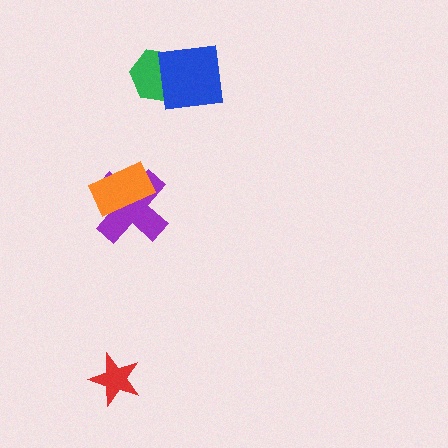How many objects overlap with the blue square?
1 object overlaps with the blue square.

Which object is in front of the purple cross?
The orange rectangle is in front of the purple cross.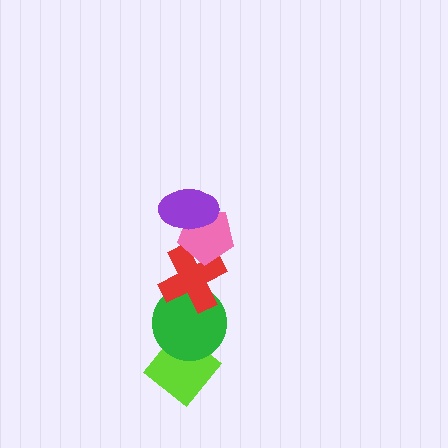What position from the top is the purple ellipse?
The purple ellipse is 1st from the top.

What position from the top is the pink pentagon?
The pink pentagon is 2nd from the top.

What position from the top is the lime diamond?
The lime diamond is 5th from the top.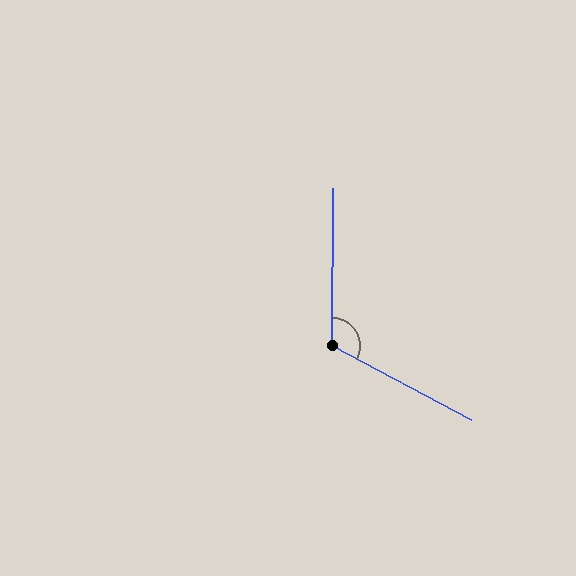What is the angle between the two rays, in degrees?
Approximately 117 degrees.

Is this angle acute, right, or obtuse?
It is obtuse.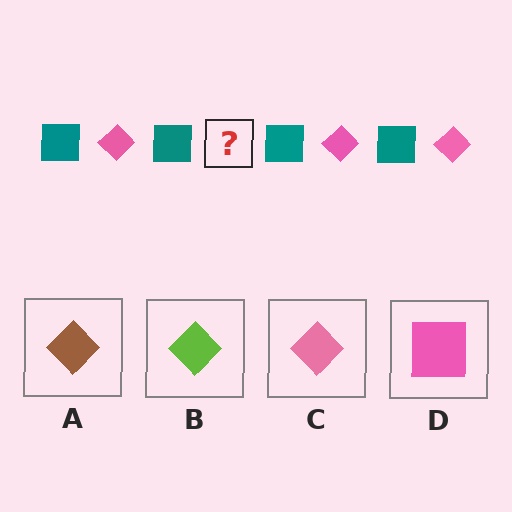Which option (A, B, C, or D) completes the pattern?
C.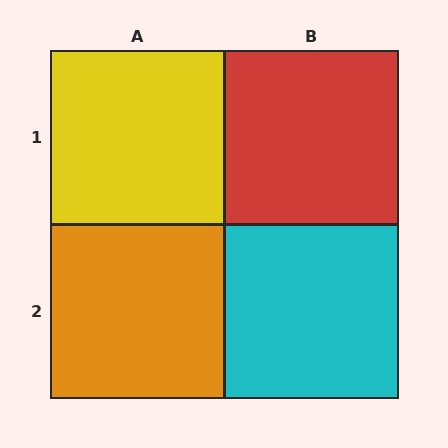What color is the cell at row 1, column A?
Yellow.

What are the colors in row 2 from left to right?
Orange, cyan.